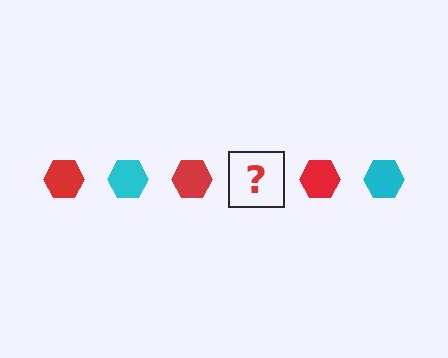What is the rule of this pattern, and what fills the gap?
The rule is that the pattern cycles through red, cyan hexagons. The gap should be filled with a cyan hexagon.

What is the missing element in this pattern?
The missing element is a cyan hexagon.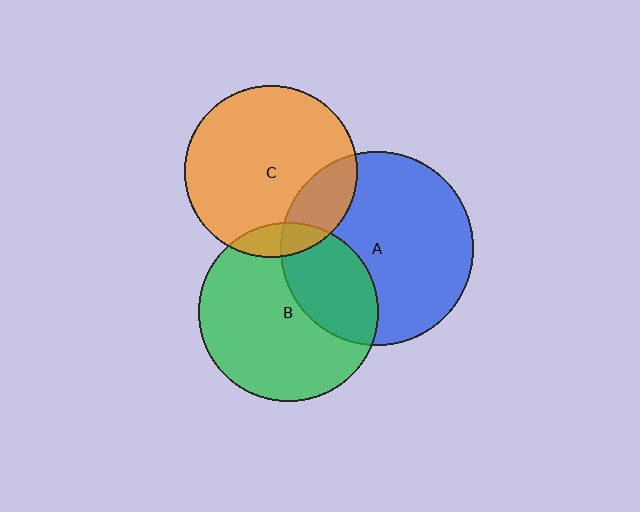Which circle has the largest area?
Circle A (blue).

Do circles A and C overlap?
Yes.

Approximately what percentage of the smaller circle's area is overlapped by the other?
Approximately 20%.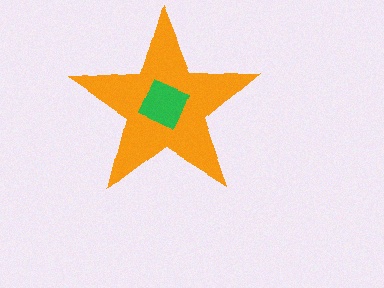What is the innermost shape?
The green diamond.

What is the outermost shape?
The orange star.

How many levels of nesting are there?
2.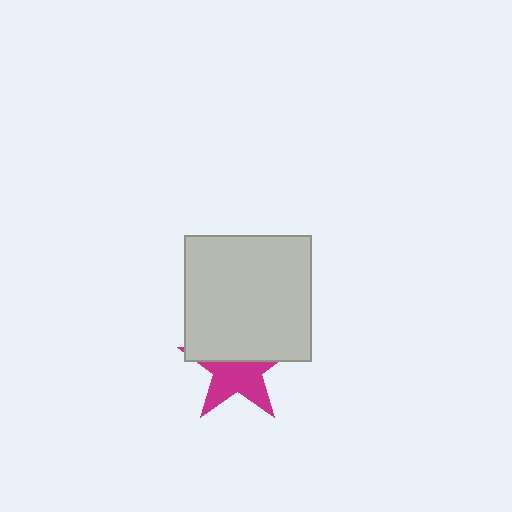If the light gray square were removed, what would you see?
You would see the complete magenta star.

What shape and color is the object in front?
The object in front is a light gray square.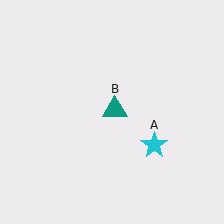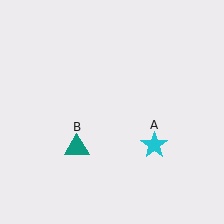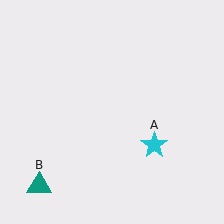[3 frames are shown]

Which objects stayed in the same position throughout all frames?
Cyan star (object A) remained stationary.